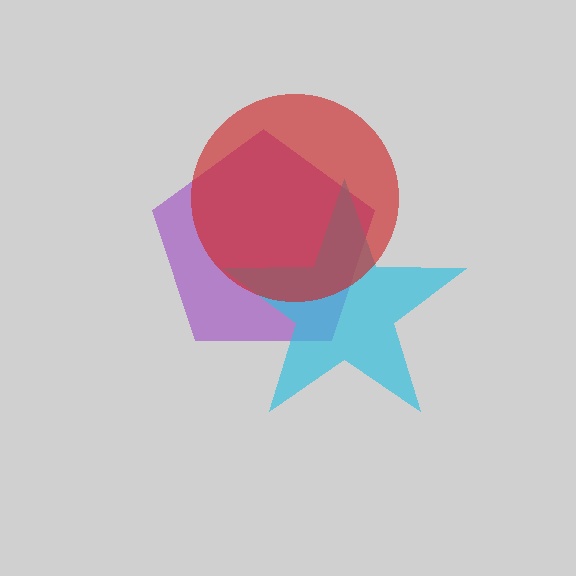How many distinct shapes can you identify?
There are 3 distinct shapes: a purple pentagon, a cyan star, a red circle.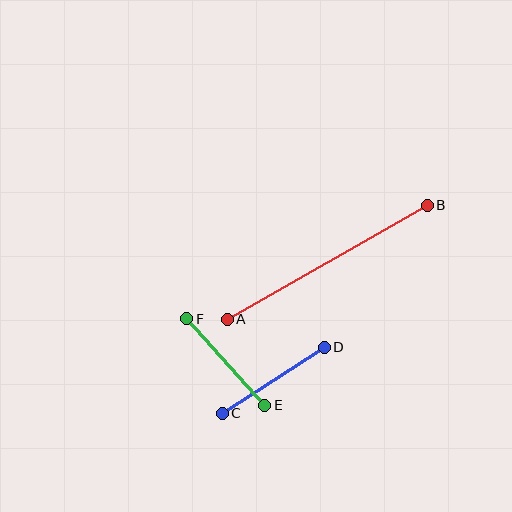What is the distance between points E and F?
The distance is approximately 117 pixels.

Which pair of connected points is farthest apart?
Points A and B are farthest apart.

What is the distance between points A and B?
The distance is approximately 230 pixels.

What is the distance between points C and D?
The distance is approximately 122 pixels.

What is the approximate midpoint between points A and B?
The midpoint is at approximately (327, 262) pixels.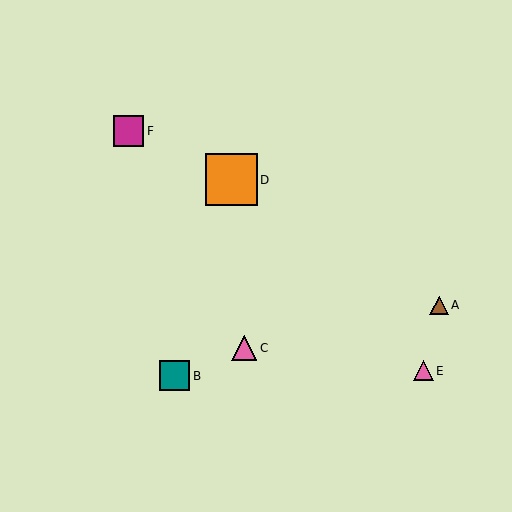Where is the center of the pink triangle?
The center of the pink triangle is at (423, 371).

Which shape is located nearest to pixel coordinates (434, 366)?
The pink triangle (labeled E) at (423, 371) is nearest to that location.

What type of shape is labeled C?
Shape C is a pink triangle.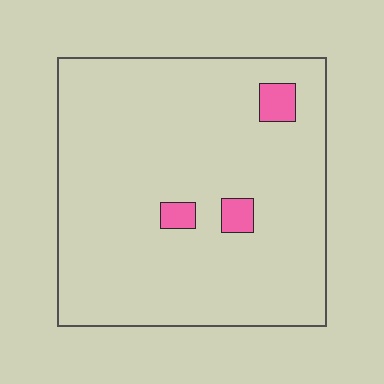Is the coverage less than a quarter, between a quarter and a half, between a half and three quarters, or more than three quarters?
Less than a quarter.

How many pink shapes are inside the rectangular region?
3.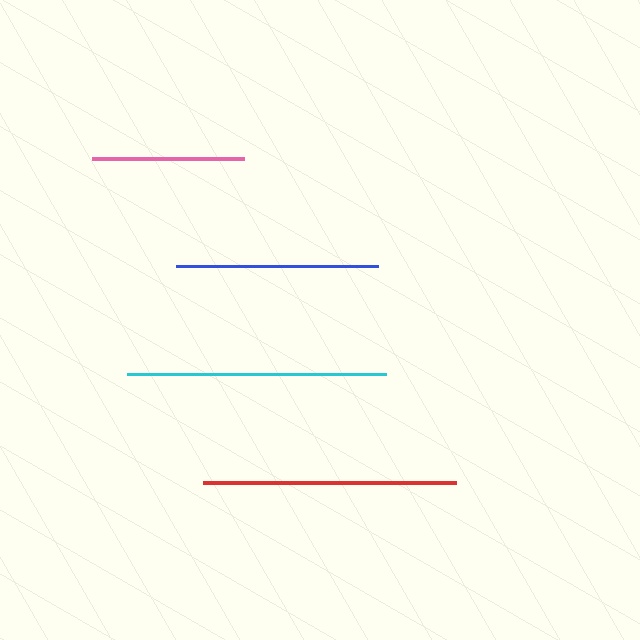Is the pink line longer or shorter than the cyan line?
The cyan line is longer than the pink line.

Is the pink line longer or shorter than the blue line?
The blue line is longer than the pink line.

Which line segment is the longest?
The cyan line is the longest at approximately 259 pixels.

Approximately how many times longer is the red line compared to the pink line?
The red line is approximately 1.7 times the length of the pink line.